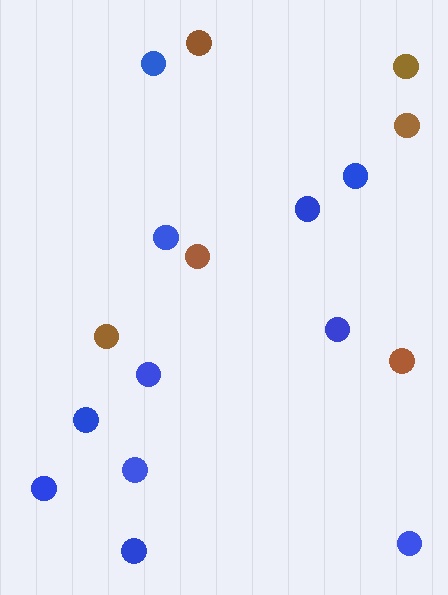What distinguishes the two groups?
There are 2 groups: one group of brown circles (6) and one group of blue circles (11).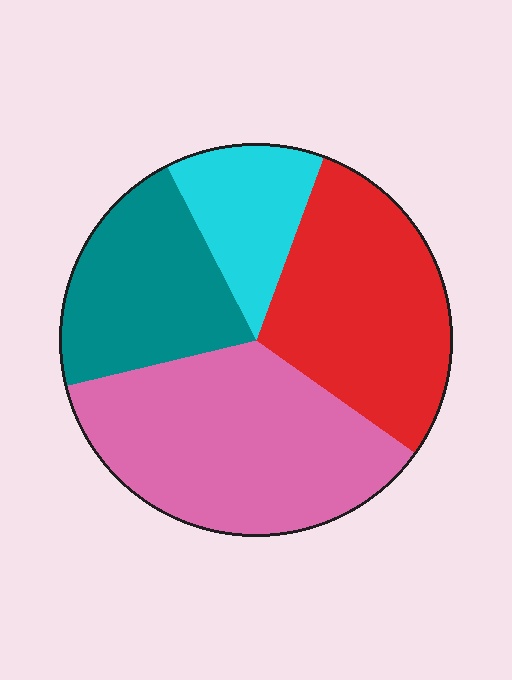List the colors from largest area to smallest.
From largest to smallest: pink, red, teal, cyan.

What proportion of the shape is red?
Red covers 29% of the shape.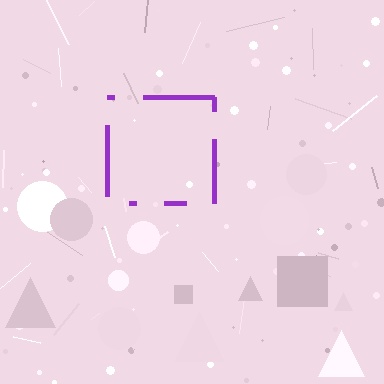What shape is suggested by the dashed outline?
The dashed outline suggests a square.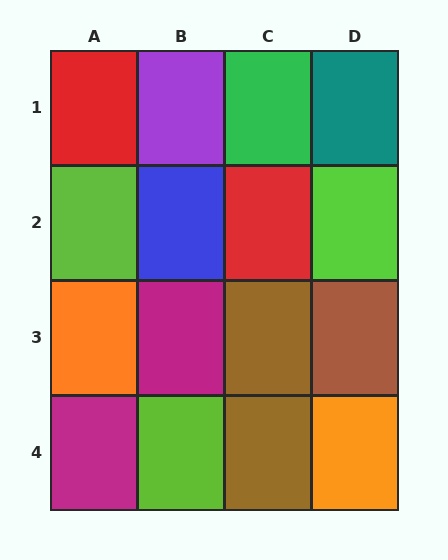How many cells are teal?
1 cell is teal.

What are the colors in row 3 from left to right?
Orange, magenta, brown, brown.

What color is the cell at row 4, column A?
Magenta.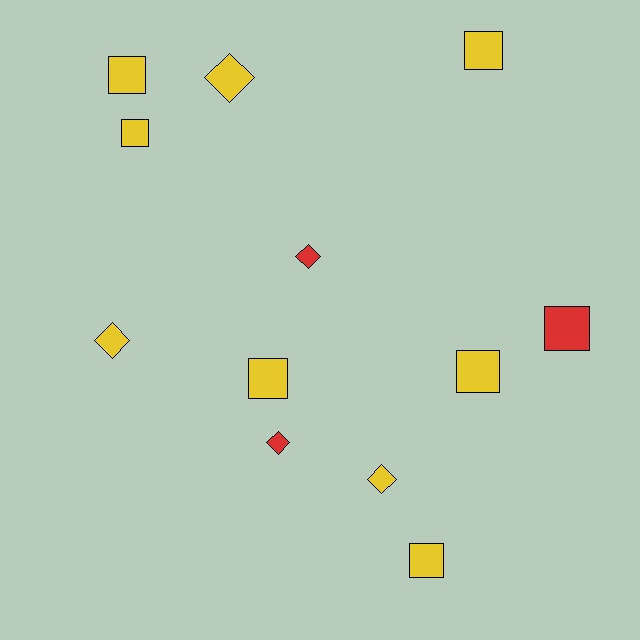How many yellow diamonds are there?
There are 3 yellow diamonds.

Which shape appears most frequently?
Square, with 7 objects.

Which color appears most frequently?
Yellow, with 9 objects.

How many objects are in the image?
There are 12 objects.